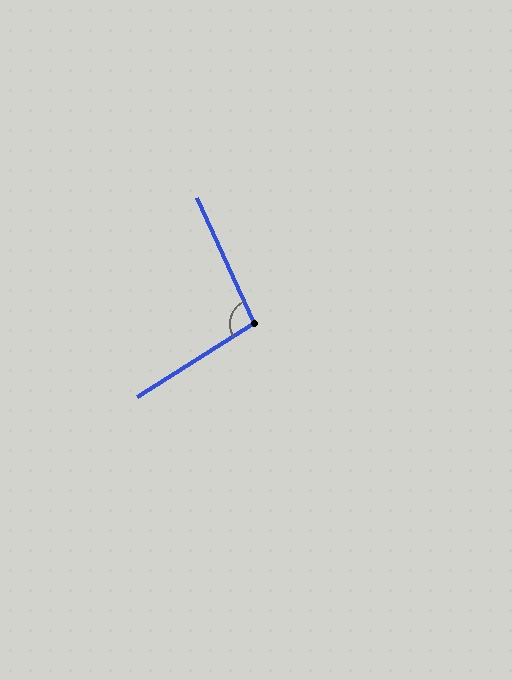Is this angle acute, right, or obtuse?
It is obtuse.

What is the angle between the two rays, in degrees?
Approximately 98 degrees.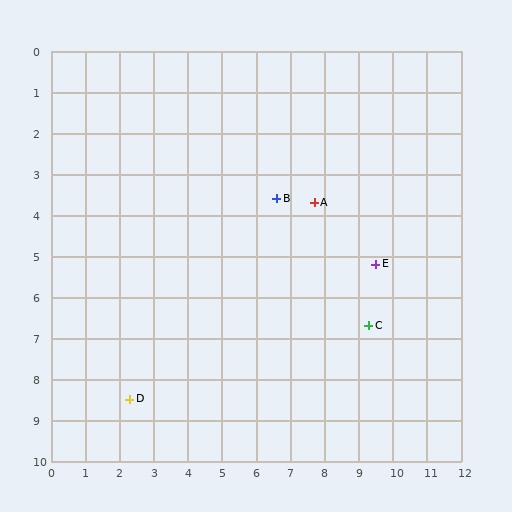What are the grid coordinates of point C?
Point C is at approximately (9.3, 6.7).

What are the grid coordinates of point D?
Point D is at approximately (2.3, 8.5).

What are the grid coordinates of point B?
Point B is at approximately (6.6, 3.6).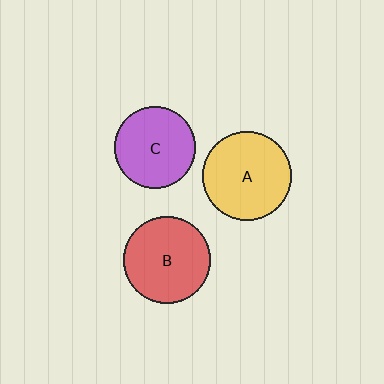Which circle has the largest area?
Circle A (yellow).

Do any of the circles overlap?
No, none of the circles overlap.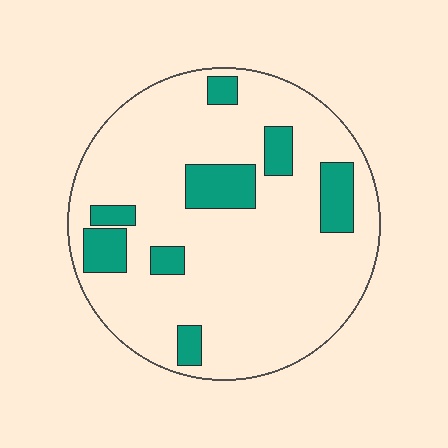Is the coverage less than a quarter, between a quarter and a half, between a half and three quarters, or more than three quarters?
Less than a quarter.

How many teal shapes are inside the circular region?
8.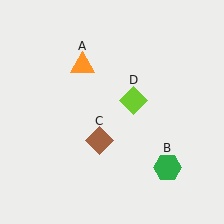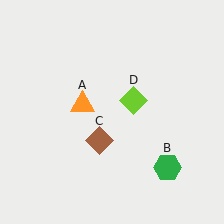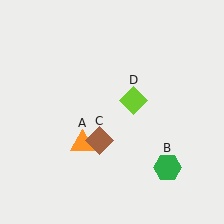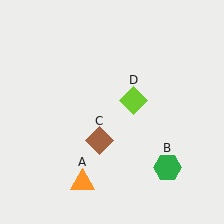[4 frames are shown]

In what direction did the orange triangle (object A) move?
The orange triangle (object A) moved down.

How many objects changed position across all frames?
1 object changed position: orange triangle (object A).